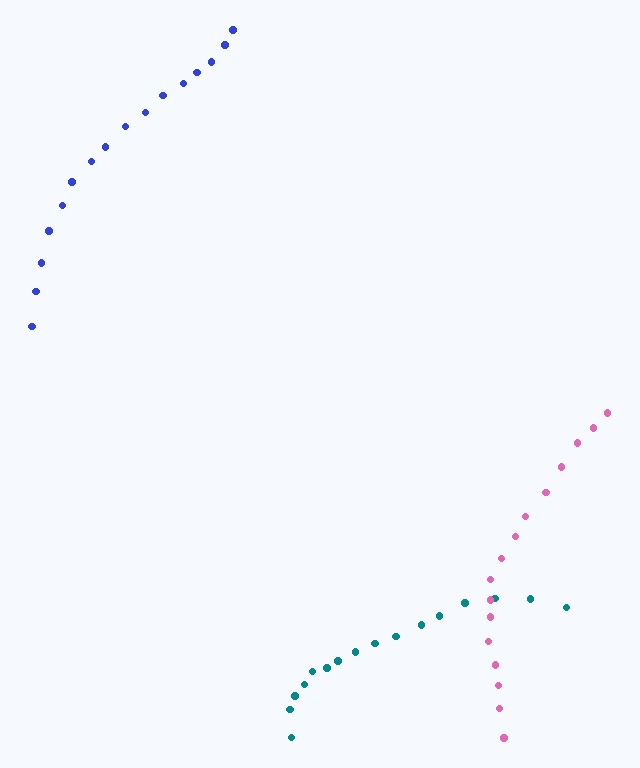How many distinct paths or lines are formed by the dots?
There are 3 distinct paths.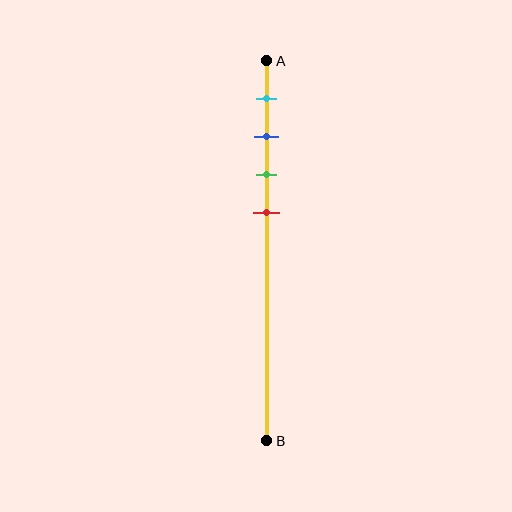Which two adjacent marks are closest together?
The blue and green marks are the closest adjacent pair.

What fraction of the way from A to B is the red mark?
The red mark is approximately 40% (0.4) of the way from A to B.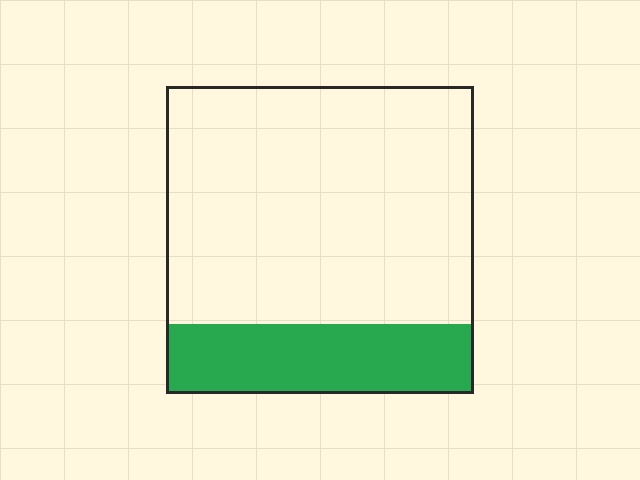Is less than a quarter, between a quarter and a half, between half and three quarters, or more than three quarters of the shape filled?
Less than a quarter.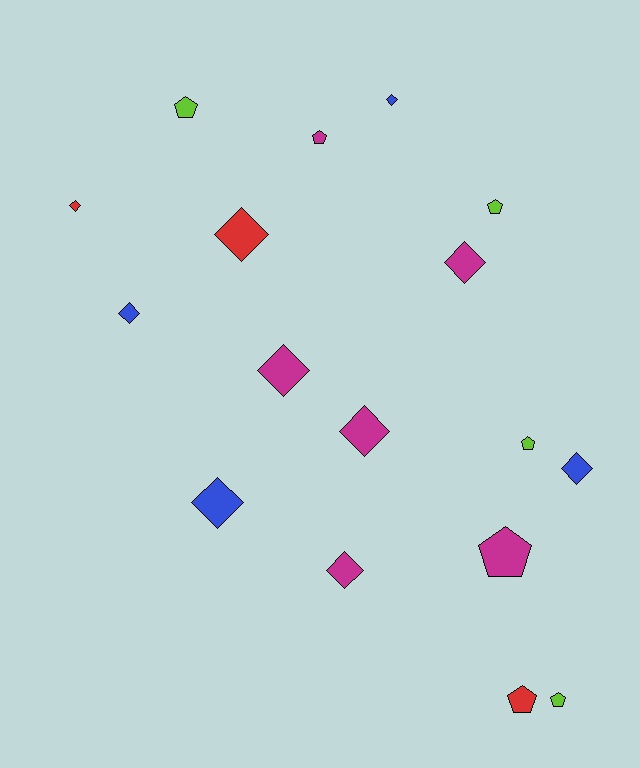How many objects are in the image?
There are 17 objects.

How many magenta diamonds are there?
There are 4 magenta diamonds.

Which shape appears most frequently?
Diamond, with 10 objects.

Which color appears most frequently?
Magenta, with 6 objects.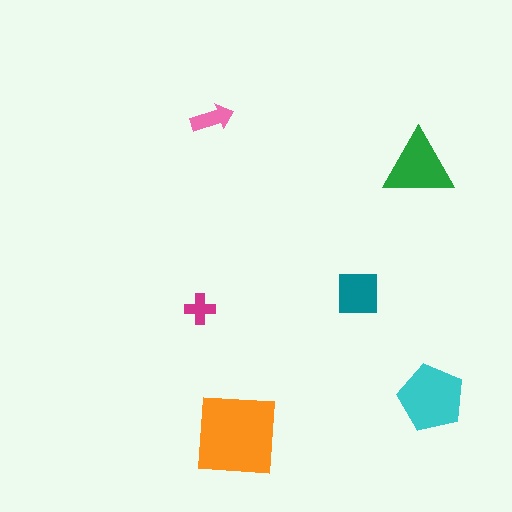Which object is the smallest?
The magenta cross.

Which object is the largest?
The orange square.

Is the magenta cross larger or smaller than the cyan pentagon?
Smaller.